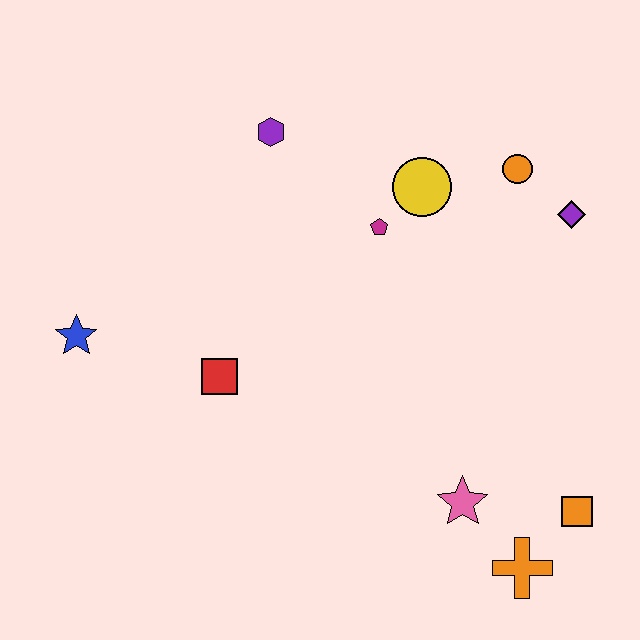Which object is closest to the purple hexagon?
The magenta pentagon is closest to the purple hexagon.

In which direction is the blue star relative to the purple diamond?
The blue star is to the left of the purple diamond.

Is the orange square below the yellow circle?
Yes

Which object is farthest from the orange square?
The blue star is farthest from the orange square.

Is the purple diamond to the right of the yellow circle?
Yes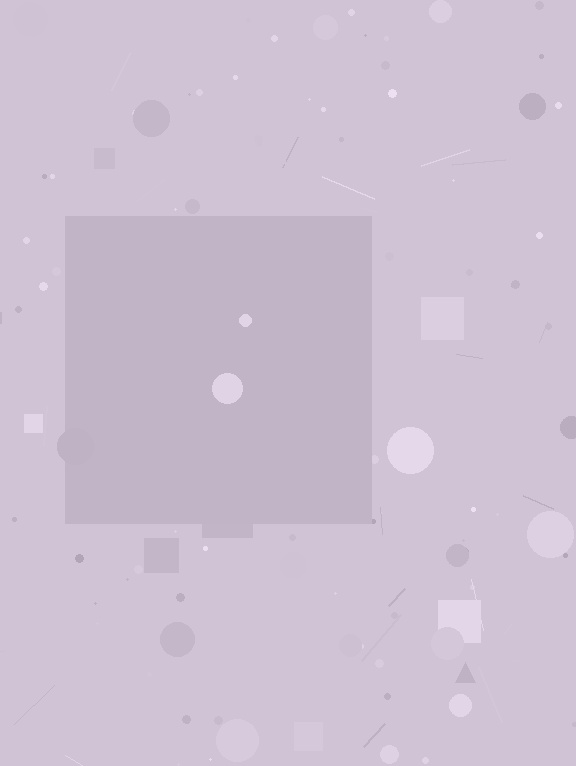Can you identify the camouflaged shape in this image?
The camouflaged shape is a square.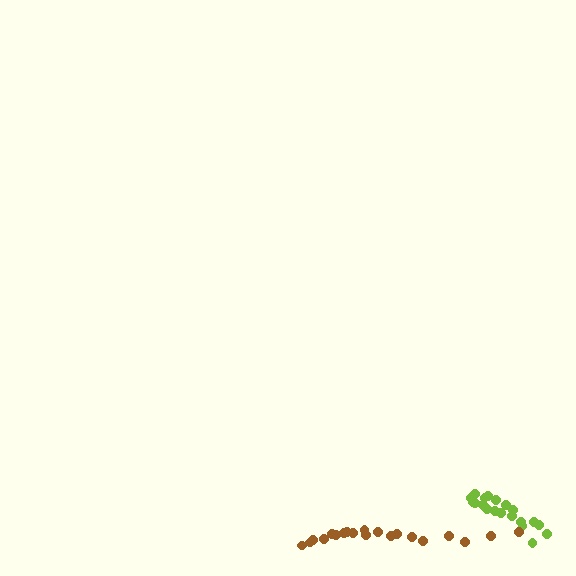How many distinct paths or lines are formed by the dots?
There are 2 distinct paths.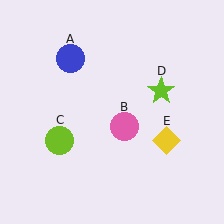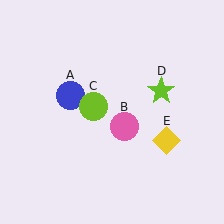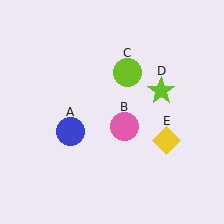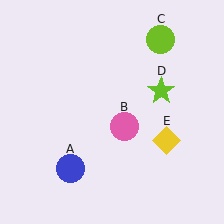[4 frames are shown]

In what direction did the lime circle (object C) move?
The lime circle (object C) moved up and to the right.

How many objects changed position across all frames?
2 objects changed position: blue circle (object A), lime circle (object C).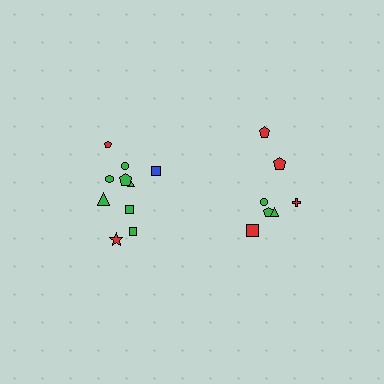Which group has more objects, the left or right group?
The left group.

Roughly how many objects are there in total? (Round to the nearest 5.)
Roughly 15 objects in total.